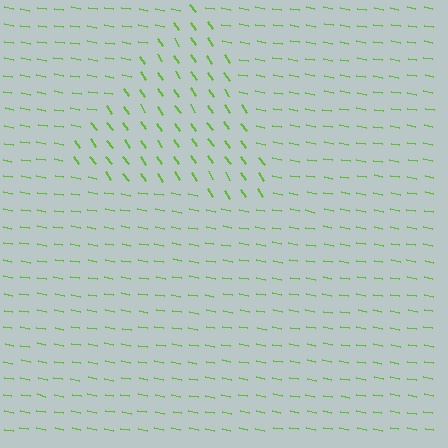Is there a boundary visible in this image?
Yes, there is a texture boundary formed by a change in line orientation.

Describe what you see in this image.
The image is filled with small lime line segments. A triangle region in the image has lines oriented differently from the surrounding lines, creating a visible texture boundary.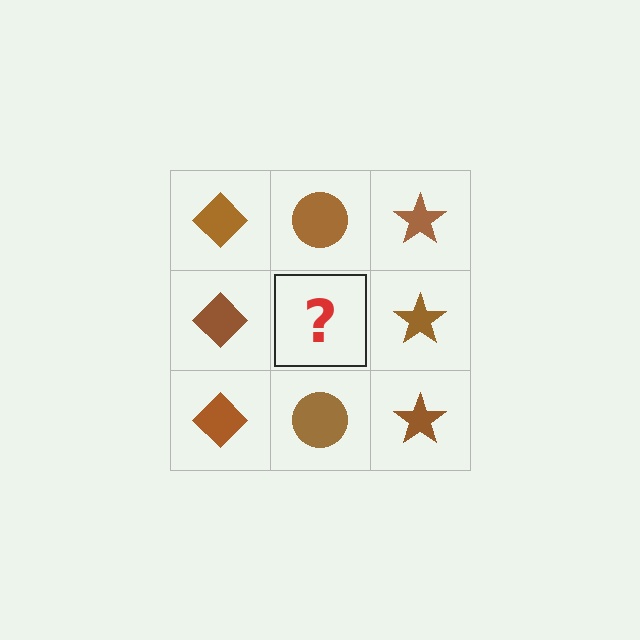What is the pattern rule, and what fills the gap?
The rule is that each column has a consistent shape. The gap should be filled with a brown circle.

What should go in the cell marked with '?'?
The missing cell should contain a brown circle.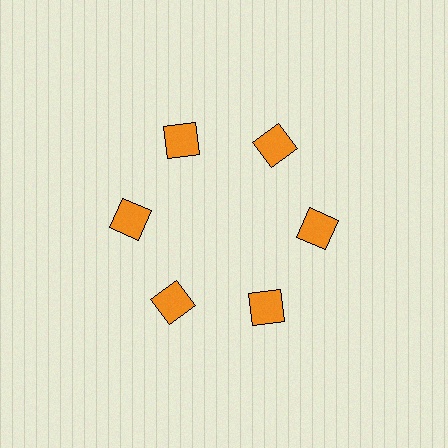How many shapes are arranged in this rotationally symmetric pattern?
There are 6 shapes, arranged in 6 groups of 1.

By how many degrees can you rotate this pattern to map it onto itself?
The pattern maps onto itself every 60 degrees of rotation.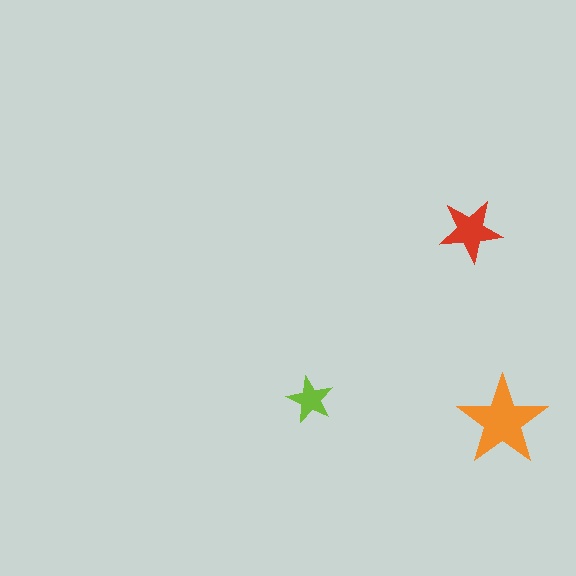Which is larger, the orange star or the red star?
The orange one.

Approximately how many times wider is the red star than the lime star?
About 1.5 times wider.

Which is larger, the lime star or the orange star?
The orange one.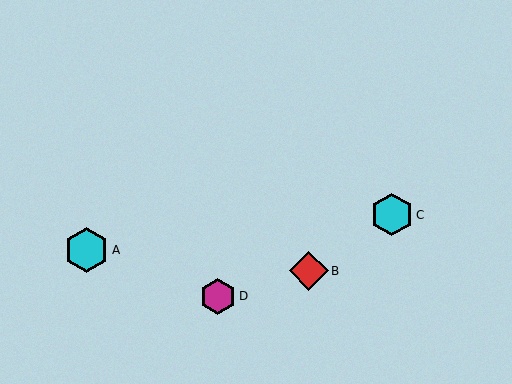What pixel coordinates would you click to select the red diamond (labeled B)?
Click at (309, 271) to select the red diamond B.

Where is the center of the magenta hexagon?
The center of the magenta hexagon is at (218, 296).